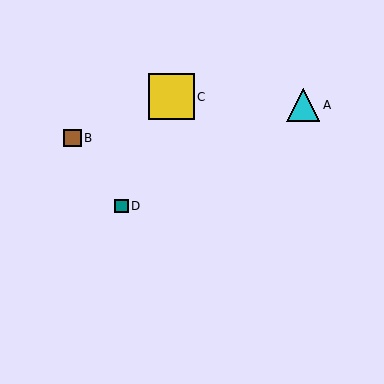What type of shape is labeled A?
Shape A is a cyan triangle.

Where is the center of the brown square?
The center of the brown square is at (72, 138).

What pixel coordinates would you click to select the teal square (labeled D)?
Click at (121, 206) to select the teal square D.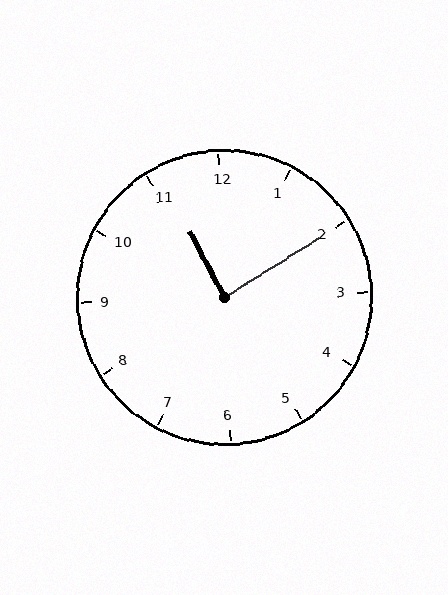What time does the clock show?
11:10.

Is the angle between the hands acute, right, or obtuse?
It is right.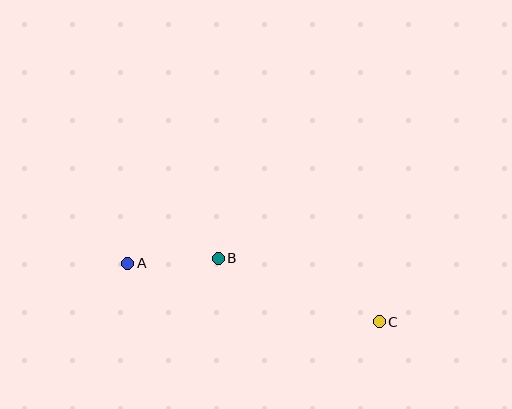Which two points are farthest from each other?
Points A and C are farthest from each other.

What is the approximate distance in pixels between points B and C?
The distance between B and C is approximately 173 pixels.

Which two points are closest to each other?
Points A and B are closest to each other.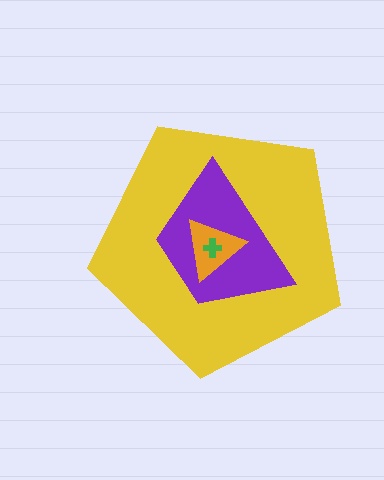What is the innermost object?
The green cross.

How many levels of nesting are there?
4.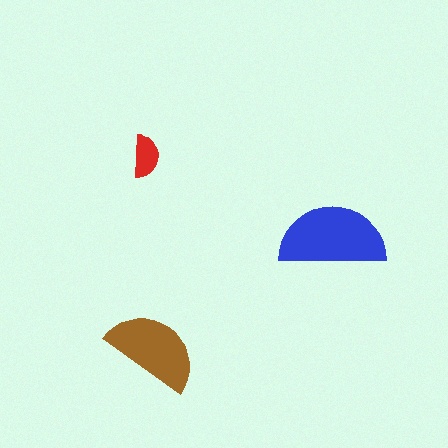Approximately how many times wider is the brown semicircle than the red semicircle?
About 2 times wider.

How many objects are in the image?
There are 3 objects in the image.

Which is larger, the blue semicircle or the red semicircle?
The blue one.